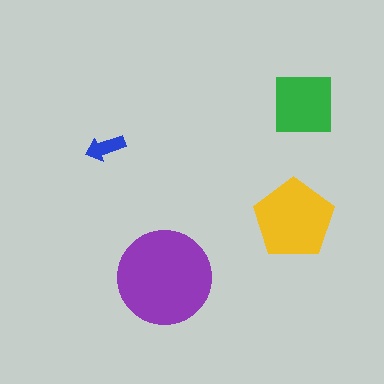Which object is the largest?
The purple circle.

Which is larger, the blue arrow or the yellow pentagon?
The yellow pentagon.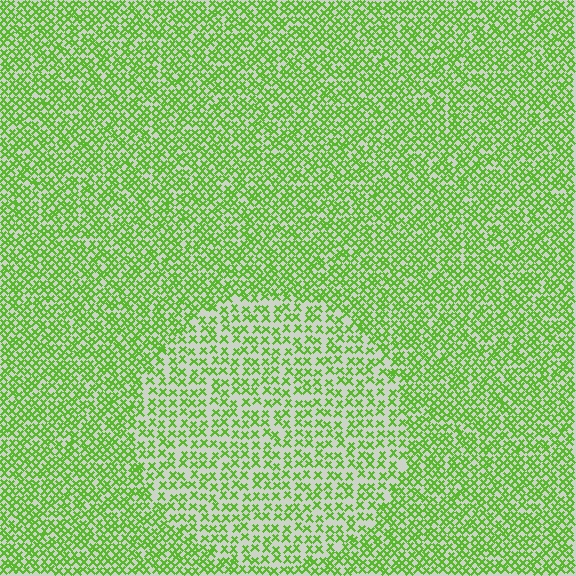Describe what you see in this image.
The image contains small lime elements arranged at two different densities. A circle-shaped region is visible where the elements are less densely packed than the surrounding area.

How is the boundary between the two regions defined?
The boundary is defined by a change in element density (approximately 1.7x ratio). All elements are the same color, size, and shape.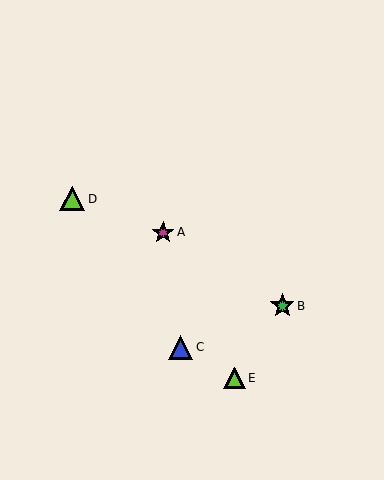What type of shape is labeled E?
Shape E is a lime triangle.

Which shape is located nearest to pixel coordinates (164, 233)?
The magenta star (labeled A) at (163, 232) is nearest to that location.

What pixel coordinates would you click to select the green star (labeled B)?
Click at (282, 306) to select the green star B.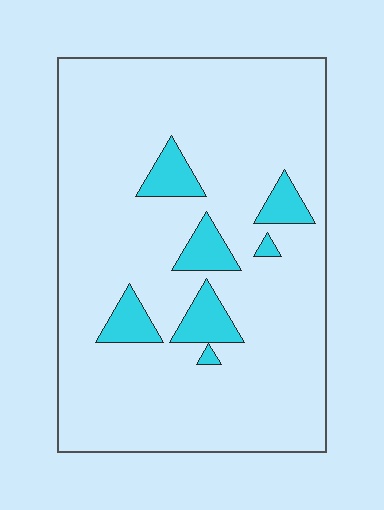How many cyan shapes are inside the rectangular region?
7.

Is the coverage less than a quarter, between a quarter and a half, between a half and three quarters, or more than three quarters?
Less than a quarter.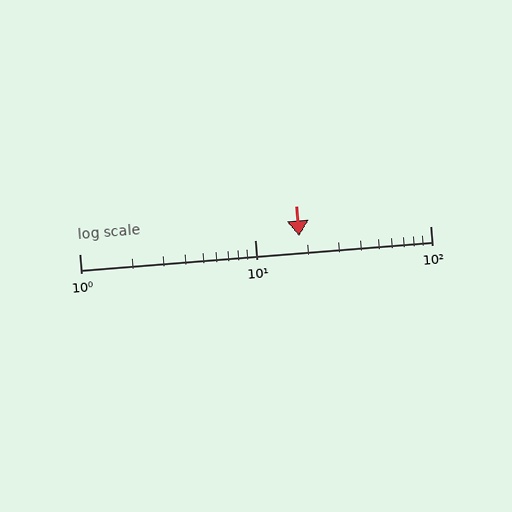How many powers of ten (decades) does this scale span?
The scale spans 2 decades, from 1 to 100.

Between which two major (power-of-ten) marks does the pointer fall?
The pointer is between 10 and 100.